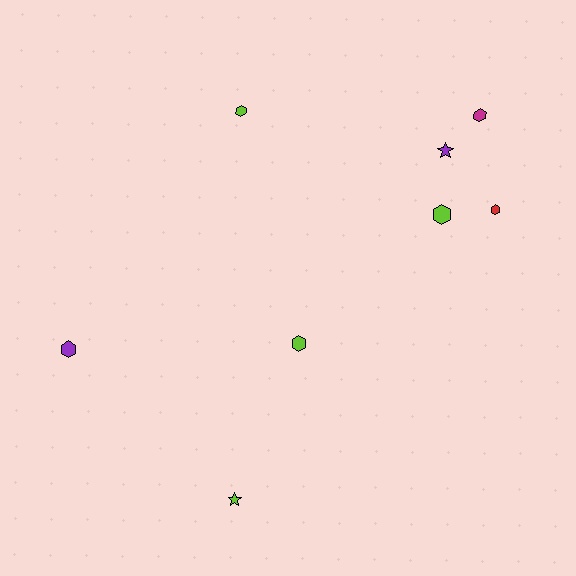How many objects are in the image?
There are 8 objects.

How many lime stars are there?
There is 1 lime star.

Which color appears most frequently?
Lime, with 4 objects.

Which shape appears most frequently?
Hexagon, with 6 objects.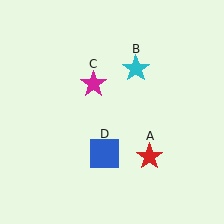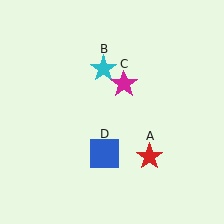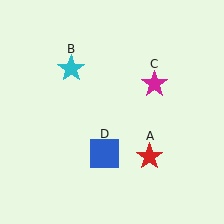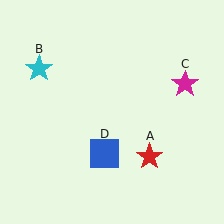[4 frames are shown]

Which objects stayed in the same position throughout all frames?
Red star (object A) and blue square (object D) remained stationary.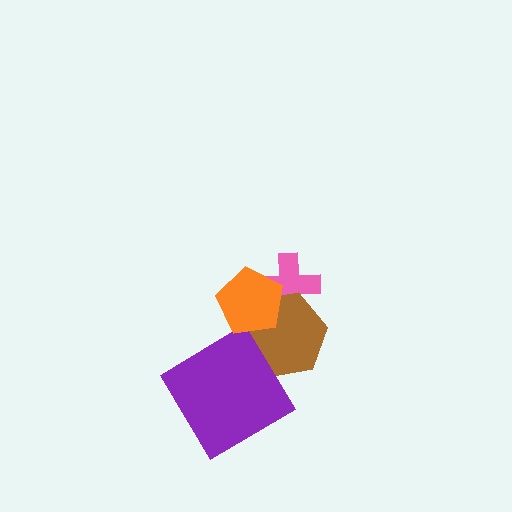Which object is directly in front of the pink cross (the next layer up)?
The brown hexagon is directly in front of the pink cross.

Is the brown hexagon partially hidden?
Yes, it is partially covered by another shape.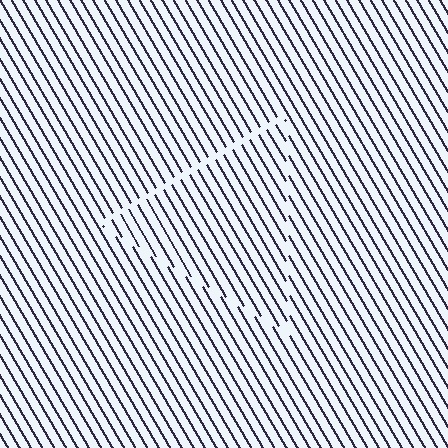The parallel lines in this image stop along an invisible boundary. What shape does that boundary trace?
An illusory triangle. The interior of the shape contains the same grating, shifted by half a period — the contour is defined by the phase discontinuity where line-ends from the inner and outer gratings abut.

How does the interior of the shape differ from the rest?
The interior of the shape contains the same grating, shifted by half a period — the contour is defined by the phase discontinuity where line-ends from the inner and outer gratings abut.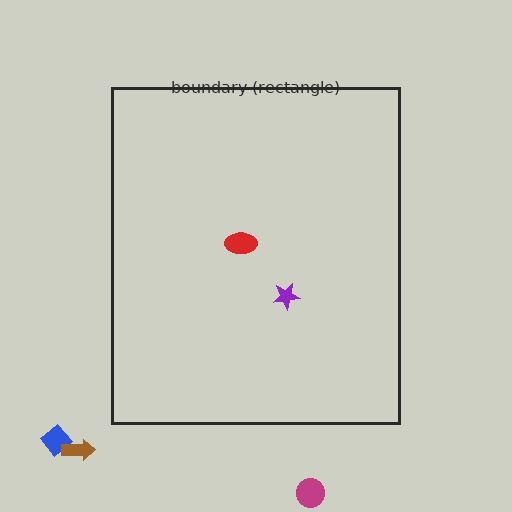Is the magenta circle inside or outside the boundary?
Outside.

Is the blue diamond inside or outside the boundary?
Outside.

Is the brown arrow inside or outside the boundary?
Outside.